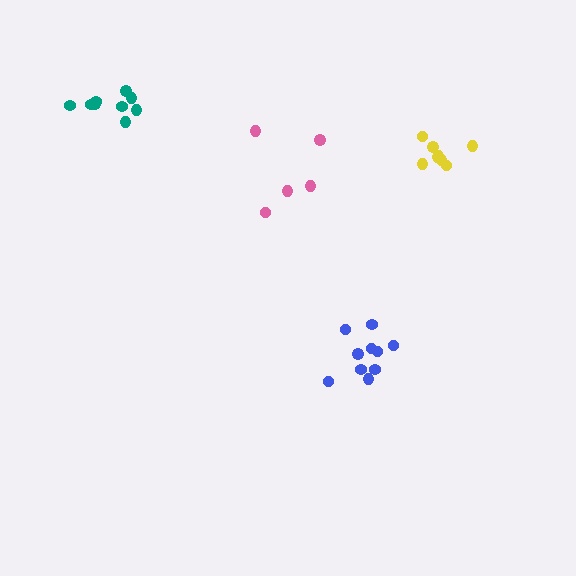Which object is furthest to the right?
The yellow cluster is rightmost.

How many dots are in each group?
Group 1: 9 dots, Group 2: 8 dots, Group 3: 10 dots, Group 4: 5 dots (32 total).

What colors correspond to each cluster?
The clusters are colored: teal, yellow, blue, pink.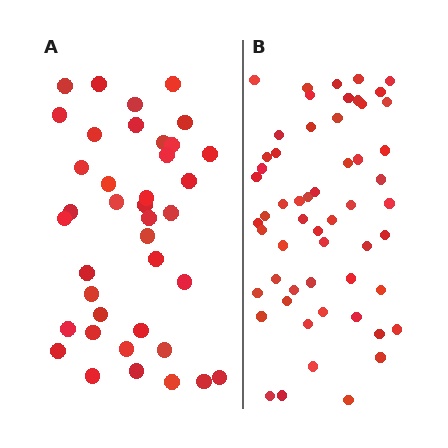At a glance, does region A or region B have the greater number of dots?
Region B (the right region) has more dots.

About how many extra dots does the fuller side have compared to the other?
Region B has approximately 15 more dots than region A.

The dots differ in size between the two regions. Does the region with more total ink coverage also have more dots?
No. Region A has more total ink coverage because its dots are larger, but region B actually contains more individual dots. Total area can be misleading — the number of items is what matters here.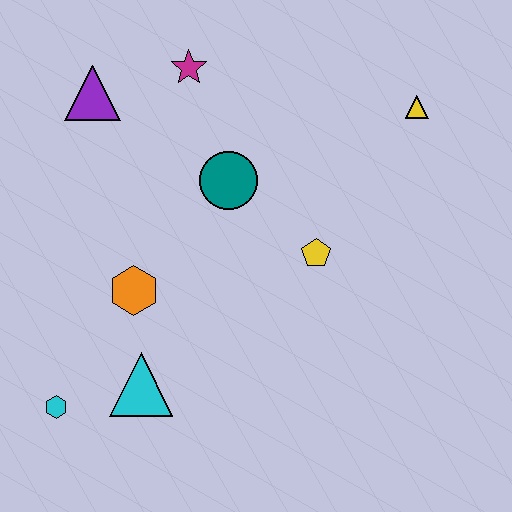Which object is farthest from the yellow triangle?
The cyan hexagon is farthest from the yellow triangle.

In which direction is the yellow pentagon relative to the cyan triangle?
The yellow pentagon is to the right of the cyan triangle.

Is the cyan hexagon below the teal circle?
Yes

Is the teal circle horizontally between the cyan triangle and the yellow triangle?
Yes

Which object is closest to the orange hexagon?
The cyan triangle is closest to the orange hexagon.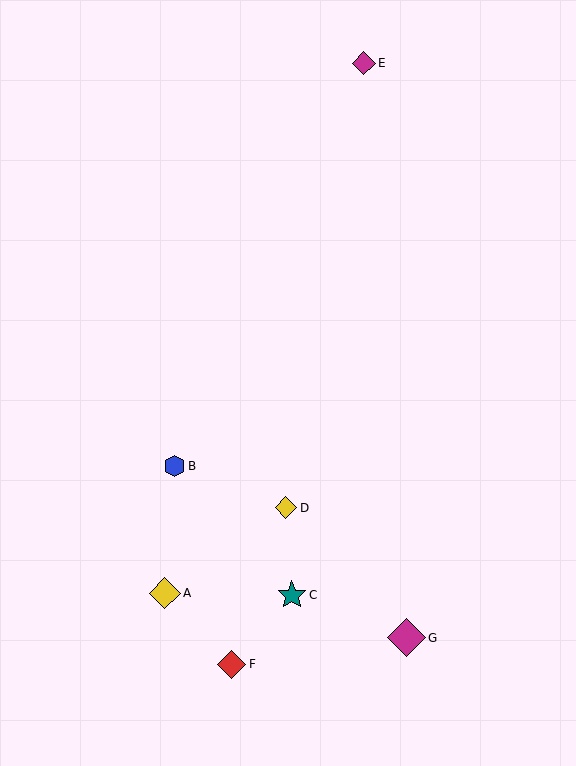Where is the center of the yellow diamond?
The center of the yellow diamond is at (165, 593).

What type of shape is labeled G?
Shape G is a magenta diamond.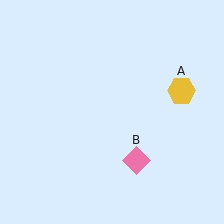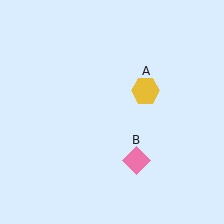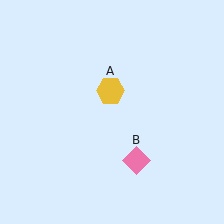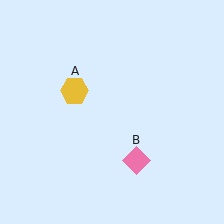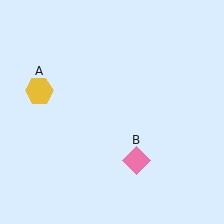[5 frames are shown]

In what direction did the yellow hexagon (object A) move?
The yellow hexagon (object A) moved left.